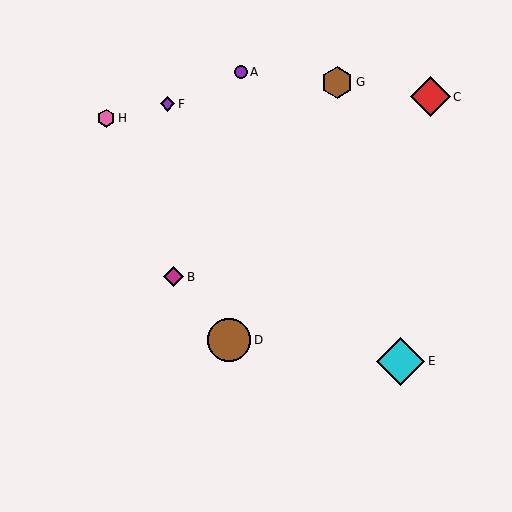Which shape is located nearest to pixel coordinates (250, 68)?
The purple circle (labeled A) at (241, 72) is nearest to that location.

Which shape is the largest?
The cyan diamond (labeled E) is the largest.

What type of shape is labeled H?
Shape H is a pink hexagon.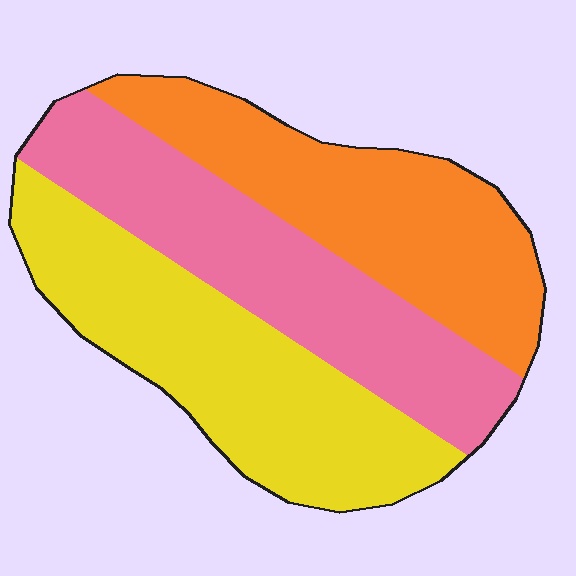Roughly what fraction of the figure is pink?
Pink takes up about one third (1/3) of the figure.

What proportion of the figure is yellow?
Yellow covers roughly 35% of the figure.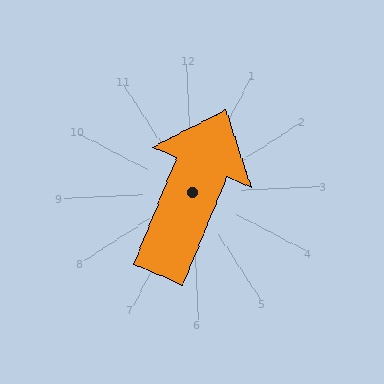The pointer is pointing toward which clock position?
Roughly 1 o'clock.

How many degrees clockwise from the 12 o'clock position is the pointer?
Approximately 25 degrees.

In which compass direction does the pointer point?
Northeast.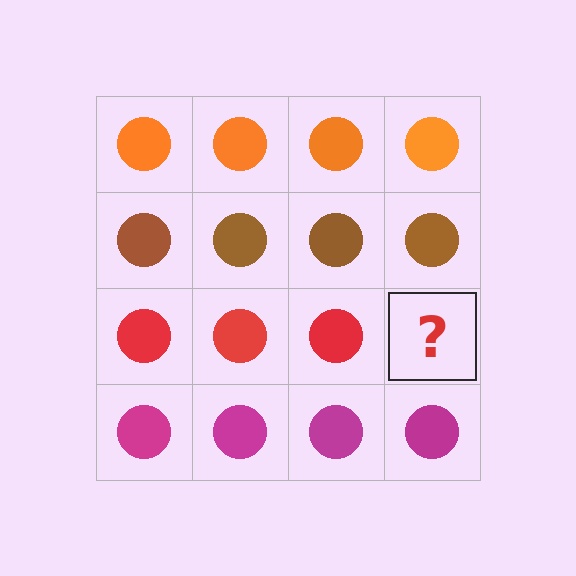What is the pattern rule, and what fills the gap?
The rule is that each row has a consistent color. The gap should be filled with a red circle.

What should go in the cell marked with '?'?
The missing cell should contain a red circle.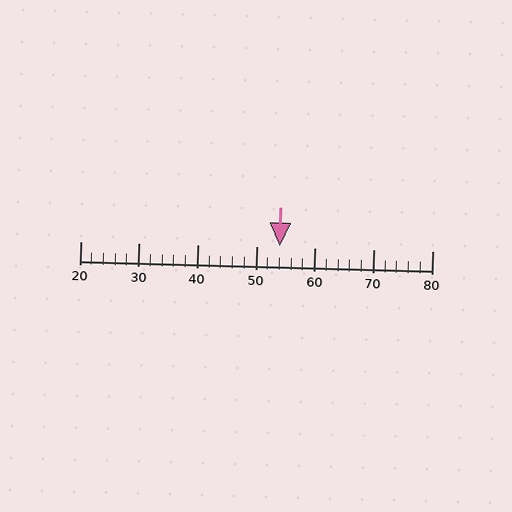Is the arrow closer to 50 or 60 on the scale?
The arrow is closer to 50.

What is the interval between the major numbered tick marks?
The major tick marks are spaced 10 units apart.